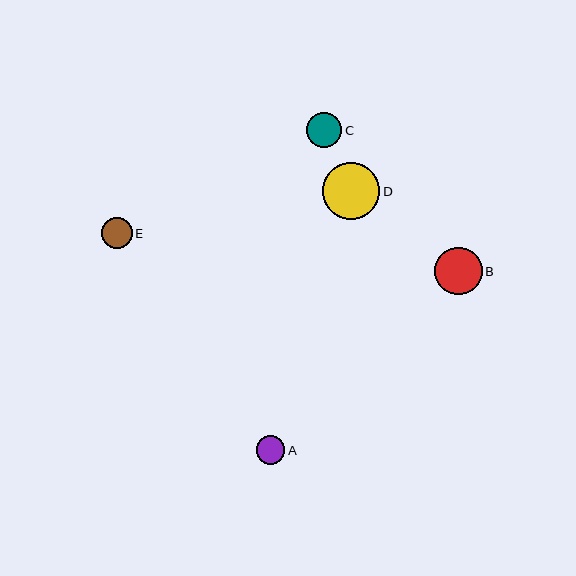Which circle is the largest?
Circle D is the largest with a size of approximately 57 pixels.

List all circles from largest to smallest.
From largest to smallest: D, B, C, E, A.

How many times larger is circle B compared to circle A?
Circle B is approximately 1.7 times the size of circle A.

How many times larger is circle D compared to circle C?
Circle D is approximately 1.6 times the size of circle C.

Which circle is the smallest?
Circle A is the smallest with a size of approximately 29 pixels.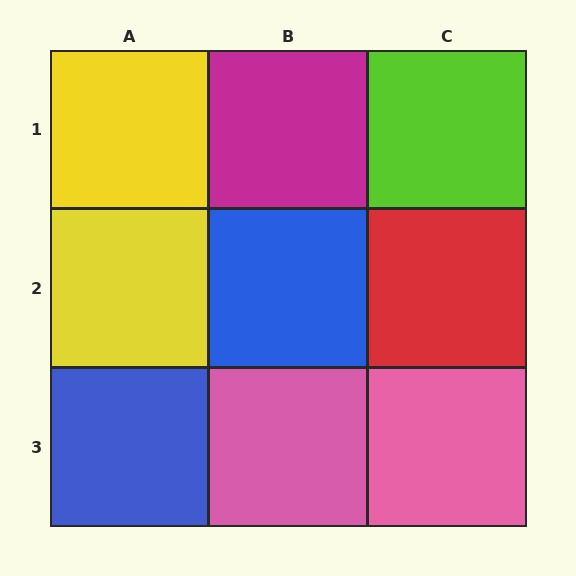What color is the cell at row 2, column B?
Blue.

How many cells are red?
1 cell is red.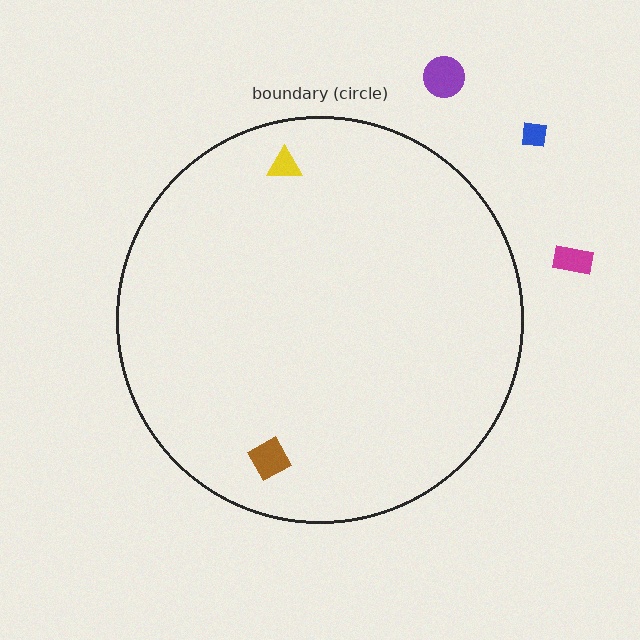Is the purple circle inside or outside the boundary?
Outside.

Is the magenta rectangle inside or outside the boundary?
Outside.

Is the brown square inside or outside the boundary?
Inside.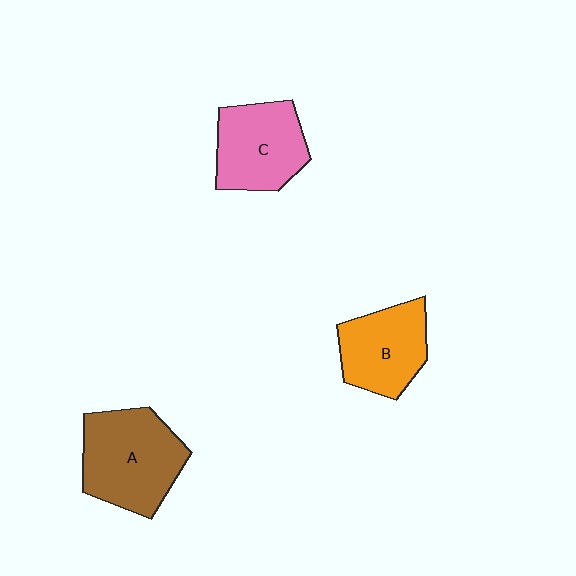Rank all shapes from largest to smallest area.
From largest to smallest: A (brown), C (pink), B (orange).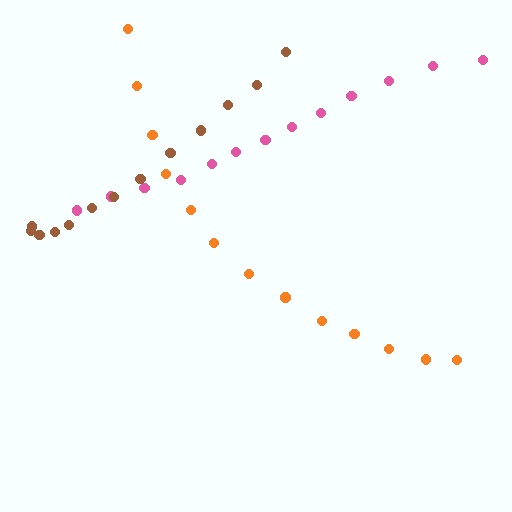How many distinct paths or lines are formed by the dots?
There are 3 distinct paths.